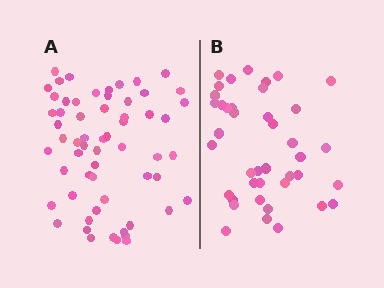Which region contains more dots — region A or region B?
Region A (the left region) has more dots.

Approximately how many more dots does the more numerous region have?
Region A has approximately 20 more dots than region B.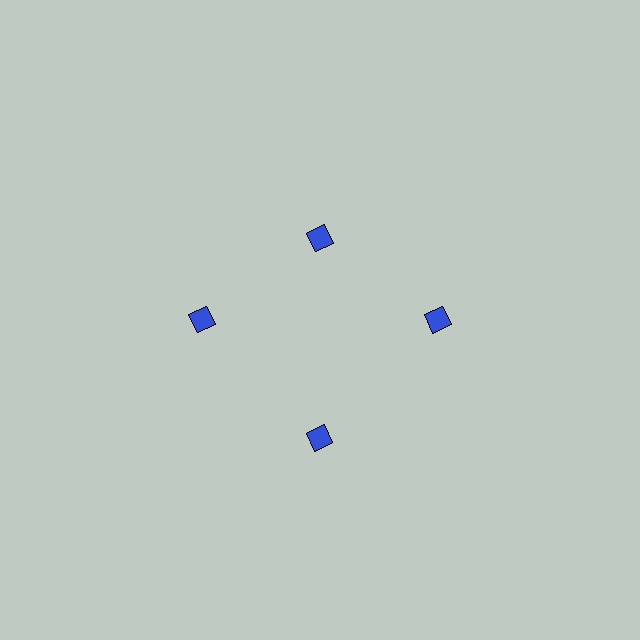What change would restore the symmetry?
The symmetry would be restored by moving it outward, back onto the ring so that all 4 diamonds sit at equal angles and equal distance from the center.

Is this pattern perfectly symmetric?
No. The 4 blue diamonds are arranged in a ring, but one element near the 12 o'clock position is pulled inward toward the center, breaking the 4-fold rotational symmetry.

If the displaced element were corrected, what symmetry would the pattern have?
It would have 4-fold rotational symmetry — the pattern would map onto itself every 90 degrees.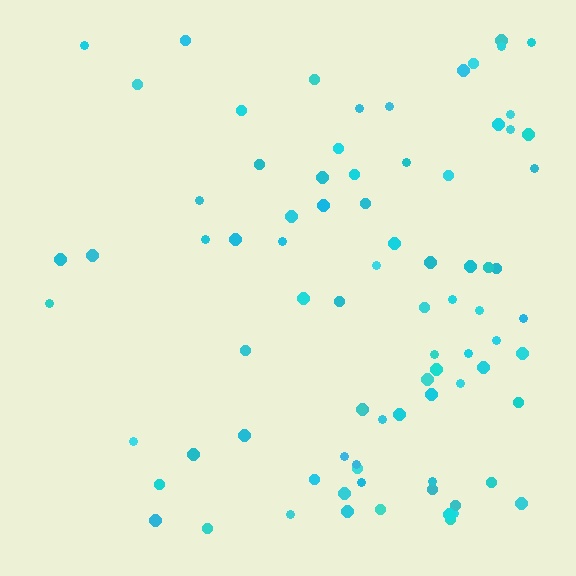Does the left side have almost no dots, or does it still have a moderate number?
Still a moderate number, just noticeably fewer than the right.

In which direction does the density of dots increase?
From left to right, with the right side densest.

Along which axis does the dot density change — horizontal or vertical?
Horizontal.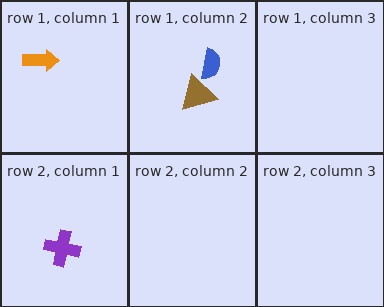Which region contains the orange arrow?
The row 1, column 1 region.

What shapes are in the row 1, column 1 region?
The orange arrow.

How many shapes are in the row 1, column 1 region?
1.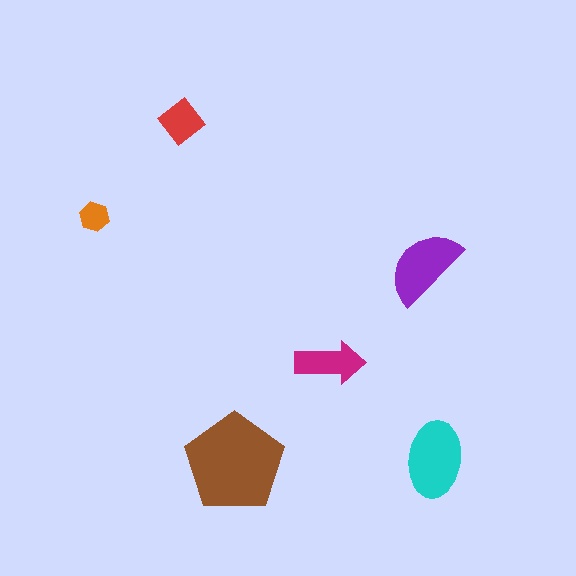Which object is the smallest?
The orange hexagon.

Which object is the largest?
The brown pentagon.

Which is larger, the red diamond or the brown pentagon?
The brown pentagon.